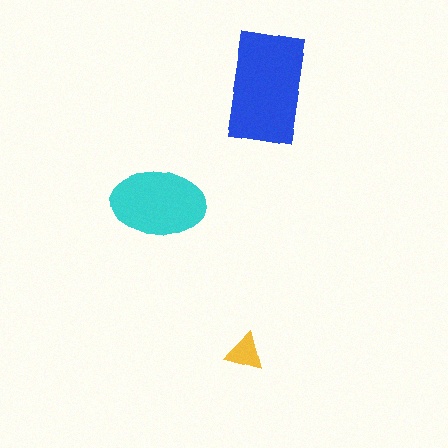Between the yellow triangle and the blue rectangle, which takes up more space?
The blue rectangle.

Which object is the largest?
The blue rectangle.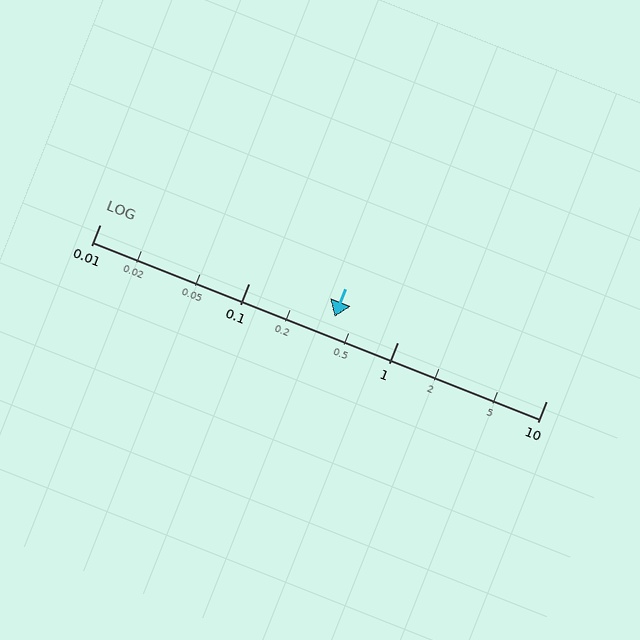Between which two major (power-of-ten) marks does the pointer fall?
The pointer is between 0.1 and 1.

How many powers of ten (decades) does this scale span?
The scale spans 3 decades, from 0.01 to 10.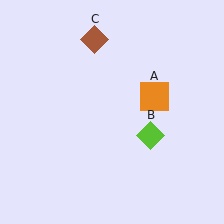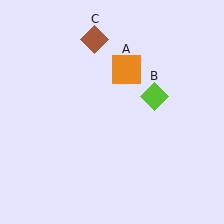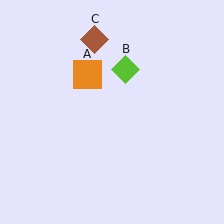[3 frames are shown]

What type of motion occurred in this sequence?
The orange square (object A), lime diamond (object B) rotated counterclockwise around the center of the scene.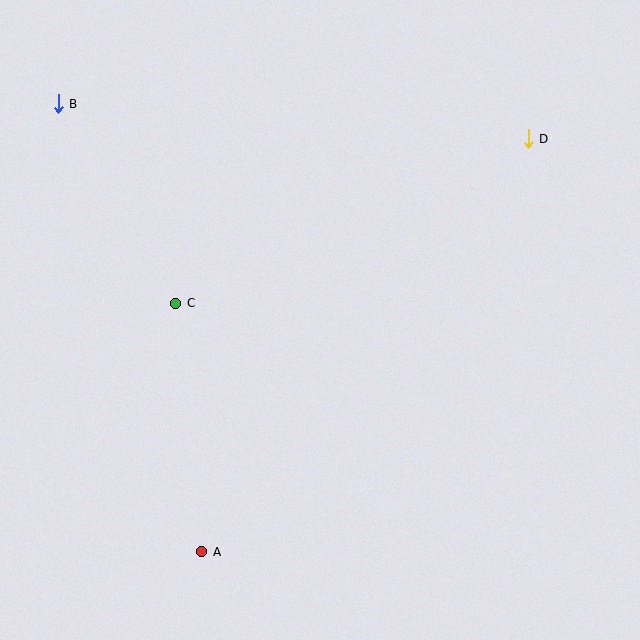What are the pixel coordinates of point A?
Point A is at (202, 552).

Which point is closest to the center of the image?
Point C at (176, 303) is closest to the center.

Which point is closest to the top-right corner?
Point D is closest to the top-right corner.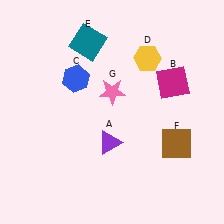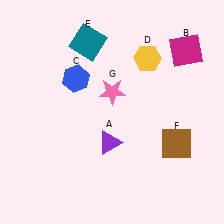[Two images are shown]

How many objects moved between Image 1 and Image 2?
1 object moved between the two images.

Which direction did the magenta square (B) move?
The magenta square (B) moved up.